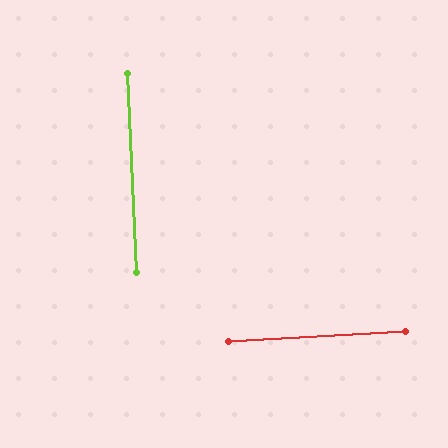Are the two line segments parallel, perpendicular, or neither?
Perpendicular — they meet at approximately 89°.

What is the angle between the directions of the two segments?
Approximately 89 degrees.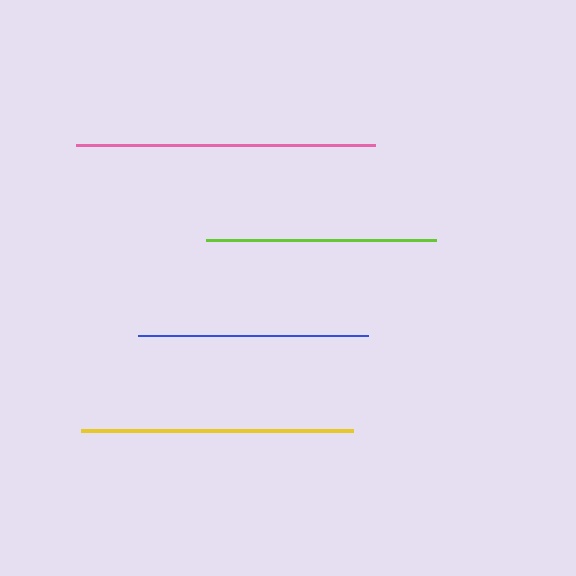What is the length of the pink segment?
The pink segment is approximately 299 pixels long.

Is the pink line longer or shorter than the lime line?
The pink line is longer than the lime line.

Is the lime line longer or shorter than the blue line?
The blue line is longer than the lime line.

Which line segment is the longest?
The pink line is the longest at approximately 299 pixels.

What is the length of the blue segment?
The blue segment is approximately 230 pixels long.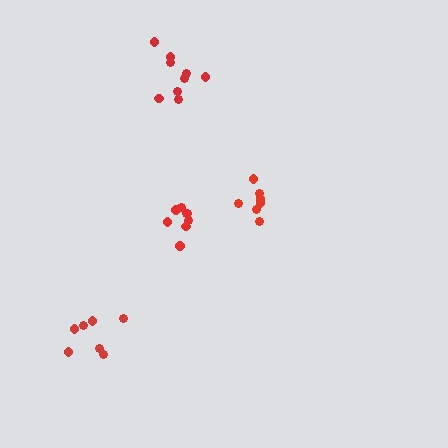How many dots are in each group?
Group 1: 7 dots, Group 2: 7 dots, Group 3: 8 dots, Group 4: 9 dots (31 total).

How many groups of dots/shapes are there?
There are 4 groups.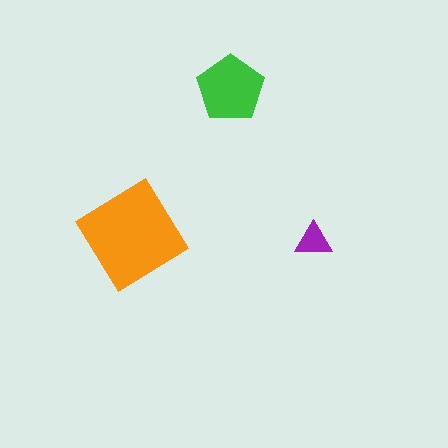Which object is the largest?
The orange diamond.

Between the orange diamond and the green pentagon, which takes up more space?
The orange diamond.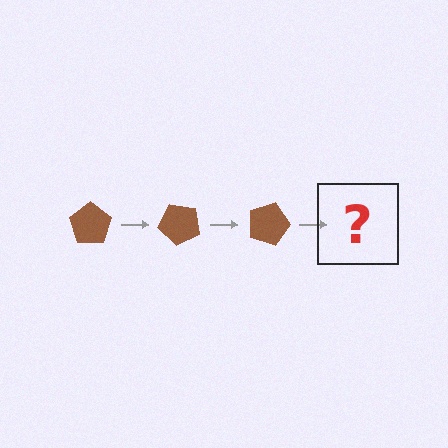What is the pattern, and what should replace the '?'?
The pattern is that the pentagon rotates 45 degrees each step. The '?' should be a brown pentagon rotated 135 degrees.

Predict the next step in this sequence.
The next step is a brown pentagon rotated 135 degrees.